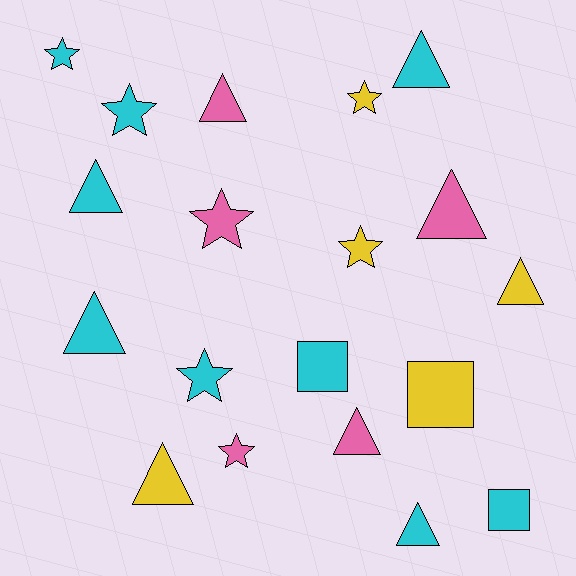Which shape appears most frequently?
Triangle, with 9 objects.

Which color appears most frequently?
Cyan, with 9 objects.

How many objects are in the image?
There are 19 objects.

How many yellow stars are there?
There are 2 yellow stars.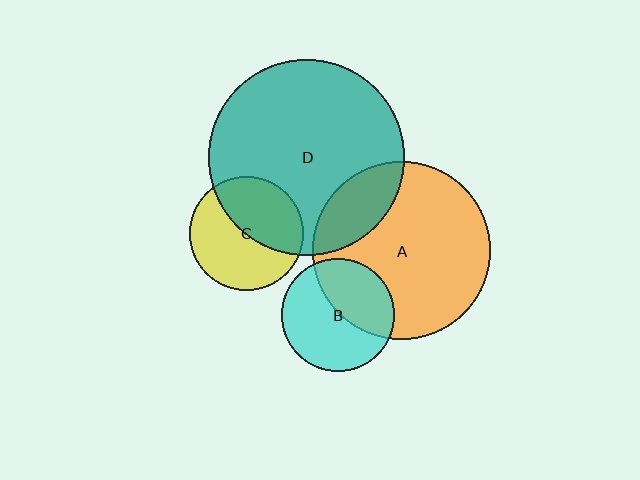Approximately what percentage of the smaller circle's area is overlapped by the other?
Approximately 40%.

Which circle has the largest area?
Circle D (teal).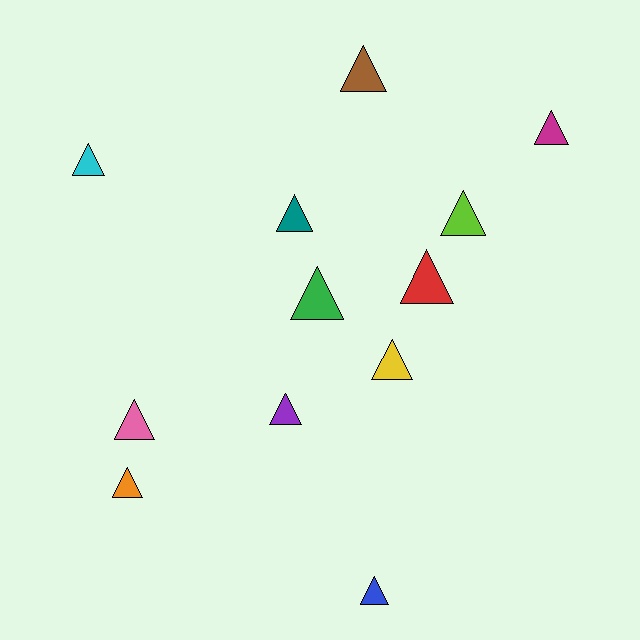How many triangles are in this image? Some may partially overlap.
There are 12 triangles.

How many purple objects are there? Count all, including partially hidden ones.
There is 1 purple object.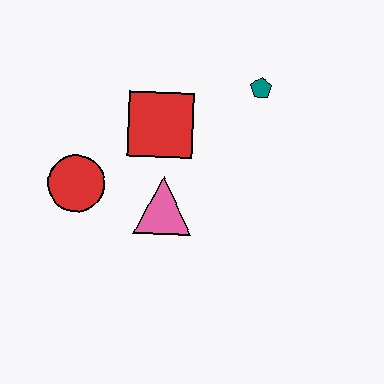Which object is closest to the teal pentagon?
The red square is closest to the teal pentagon.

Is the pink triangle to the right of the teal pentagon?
No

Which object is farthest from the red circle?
The teal pentagon is farthest from the red circle.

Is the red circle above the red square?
No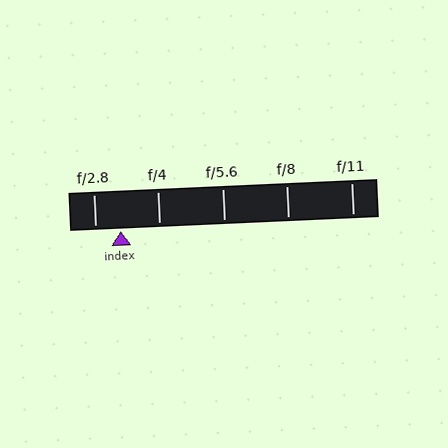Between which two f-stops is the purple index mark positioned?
The index mark is between f/2.8 and f/4.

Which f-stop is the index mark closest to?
The index mark is closest to f/2.8.